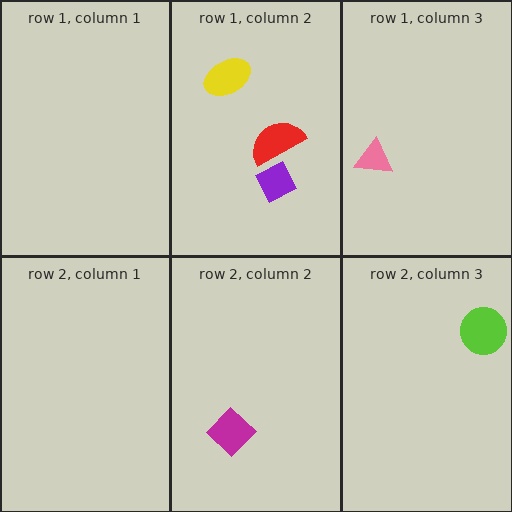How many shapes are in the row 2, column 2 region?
1.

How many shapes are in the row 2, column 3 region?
1.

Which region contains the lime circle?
The row 2, column 3 region.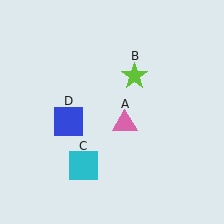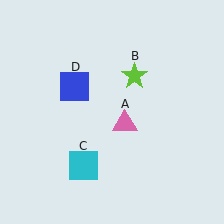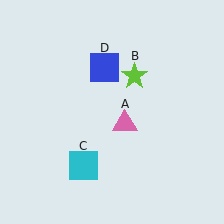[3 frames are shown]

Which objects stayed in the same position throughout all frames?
Pink triangle (object A) and lime star (object B) and cyan square (object C) remained stationary.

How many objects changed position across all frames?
1 object changed position: blue square (object D).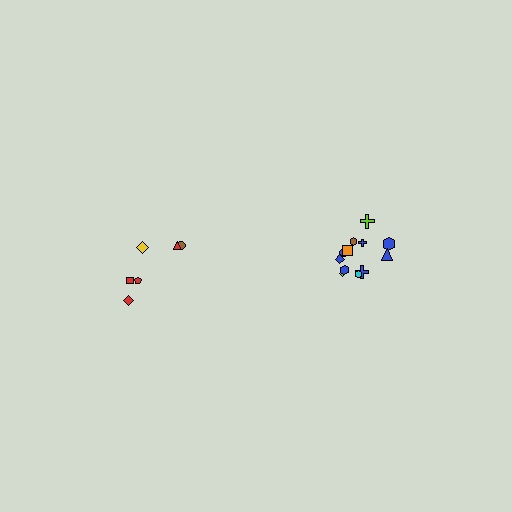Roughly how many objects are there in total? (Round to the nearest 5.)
Roughly 20 objects in total.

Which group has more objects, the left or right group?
The right group.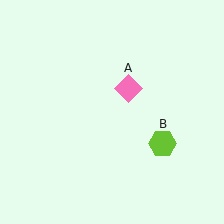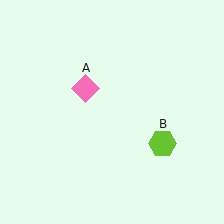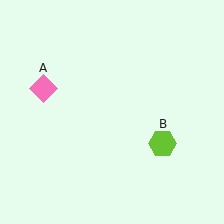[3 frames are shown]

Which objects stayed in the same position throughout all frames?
Lime hexagon (object B) remained stationary.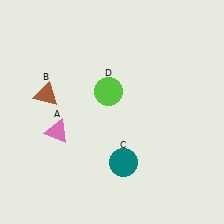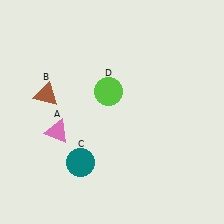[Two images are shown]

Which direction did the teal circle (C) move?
The teal circle (C) moved left.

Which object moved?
The teal circle (C) moved left.